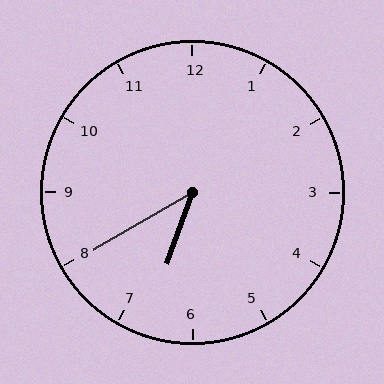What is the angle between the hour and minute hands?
Approximately 40 degrees.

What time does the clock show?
6:40.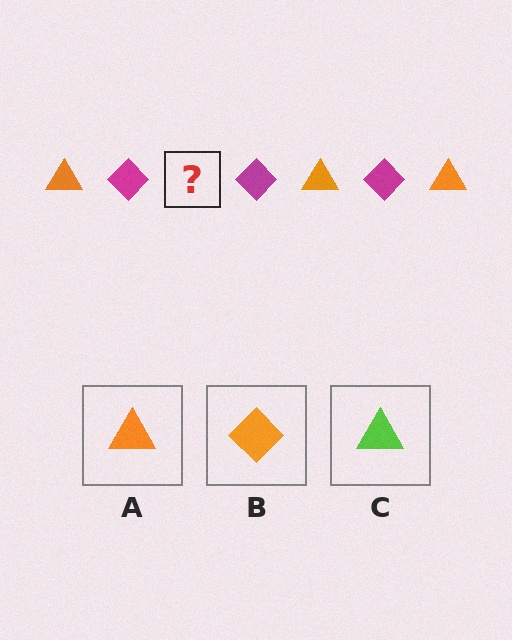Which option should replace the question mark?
Option A.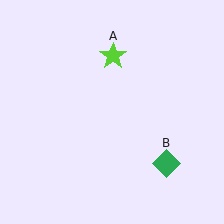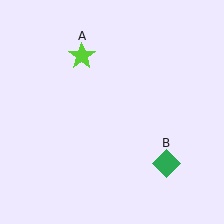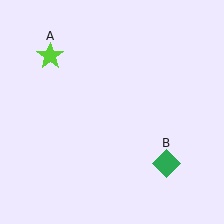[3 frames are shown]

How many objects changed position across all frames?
1 object changed position: lime star (object A).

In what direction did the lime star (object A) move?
The lime star (object A) moved left.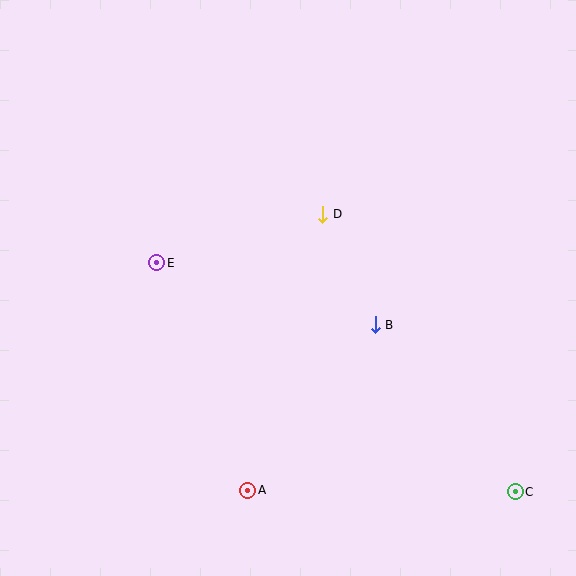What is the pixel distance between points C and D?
The distance between C and D is 338 pixels.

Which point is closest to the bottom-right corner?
Point C is closest to the bottom-right corner.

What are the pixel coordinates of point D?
Point D is at (323, 214).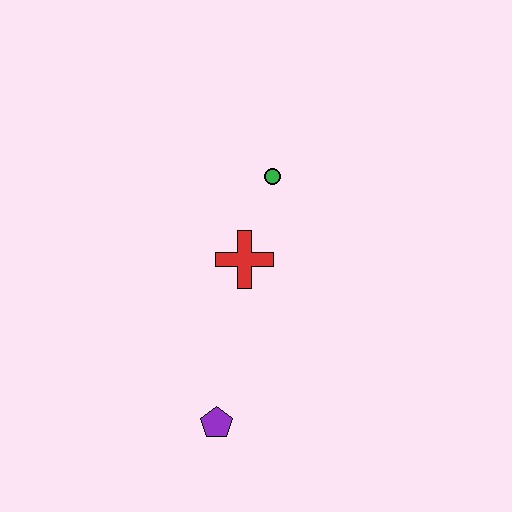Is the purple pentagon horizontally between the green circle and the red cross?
No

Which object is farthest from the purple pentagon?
The green circle is farthest from the purple pentagon.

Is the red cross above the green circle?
No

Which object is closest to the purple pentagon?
The red cross is closest to the purple pentagon.